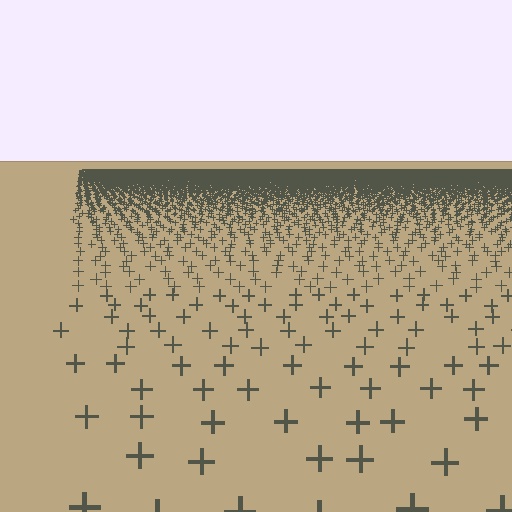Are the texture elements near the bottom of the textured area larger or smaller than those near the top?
Larger. Near the bottom, elements are closer to the viewer and appear at a bigger on-screen size.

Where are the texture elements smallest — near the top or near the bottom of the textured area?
Near the top.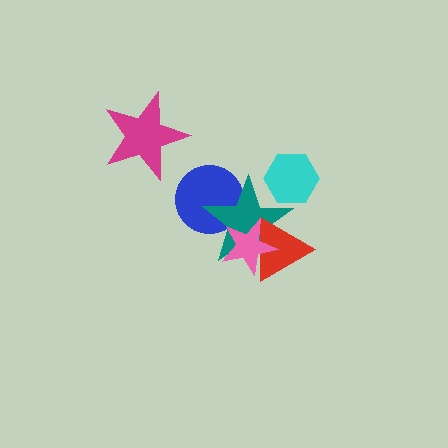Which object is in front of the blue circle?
The teal star is in front of the blue circle.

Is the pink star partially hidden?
No, no other shape covers it.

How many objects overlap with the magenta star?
0 objects overlap with the magenta star.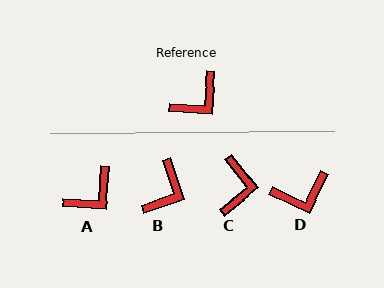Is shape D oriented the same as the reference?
No, it is off by about 23 degrees.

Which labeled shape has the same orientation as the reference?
A.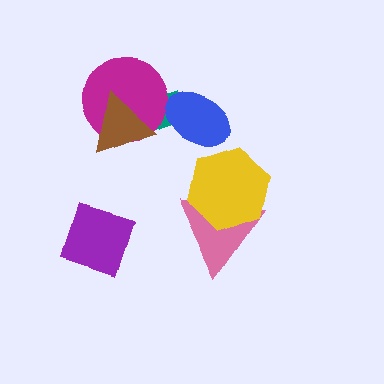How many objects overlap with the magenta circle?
2 objects overlap with the magenta circle.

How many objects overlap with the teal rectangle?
3 objects overlap with the teal rectangle.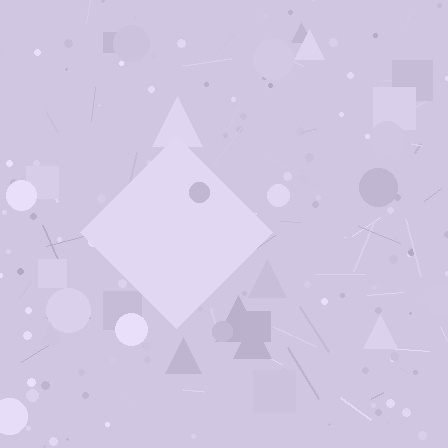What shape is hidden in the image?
A diamond is hidden in the image.